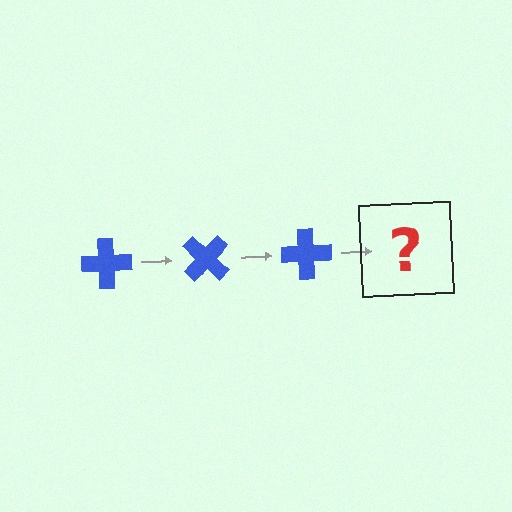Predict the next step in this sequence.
The next step is a blue cross rotated 135 degrees.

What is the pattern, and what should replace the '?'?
The pattern is that the cross rotates 45 degrees each step. The '?' should be a blue cross rotated 135 degrees.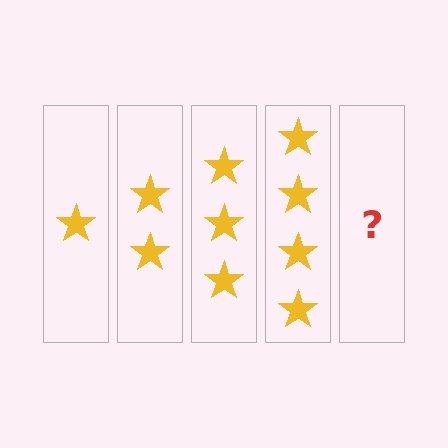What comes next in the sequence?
The next element should be 5 stars.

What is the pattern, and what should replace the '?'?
The pattern is that each step adds one more star. The '?' should be 5 stars.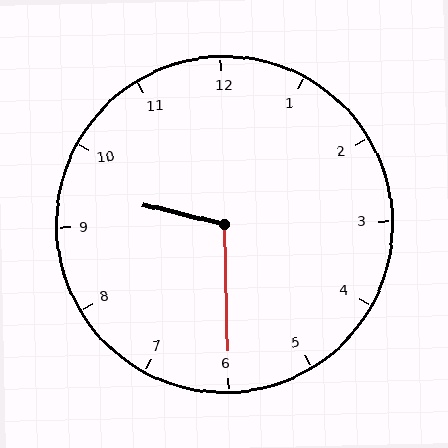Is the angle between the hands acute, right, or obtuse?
It is obtuse.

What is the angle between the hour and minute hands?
Approximately 105 degrees.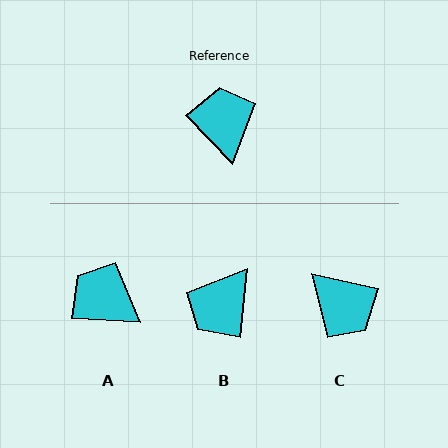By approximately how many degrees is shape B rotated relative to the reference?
Approximately 131 degrees counter-clockwise.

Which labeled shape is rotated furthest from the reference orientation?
C, about 146 degrees away.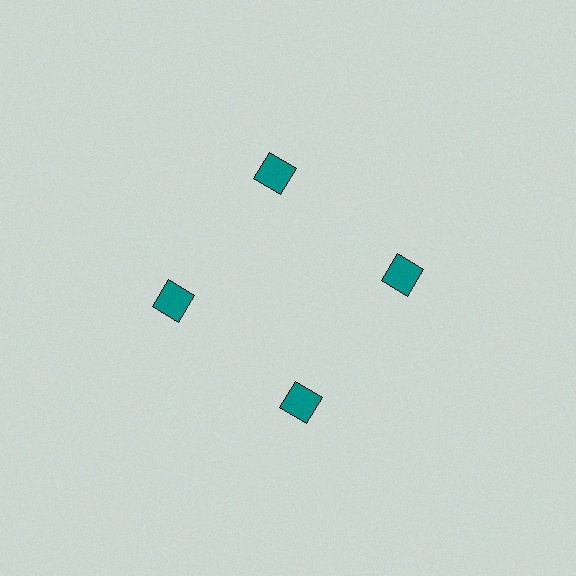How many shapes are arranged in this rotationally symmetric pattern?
There are 4 shapes, arranged in 4 groups of 1.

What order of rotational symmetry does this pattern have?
This pattern has 4-fold rotational symmetry.